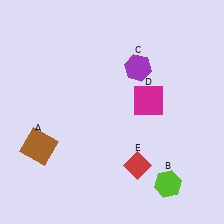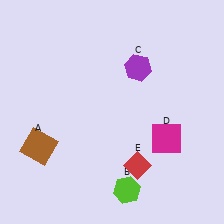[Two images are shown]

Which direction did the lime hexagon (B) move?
The lime hexagon (B) moved left.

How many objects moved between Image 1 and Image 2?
2 objects moved between the two images.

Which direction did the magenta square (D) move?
The magenta square (D) moved down.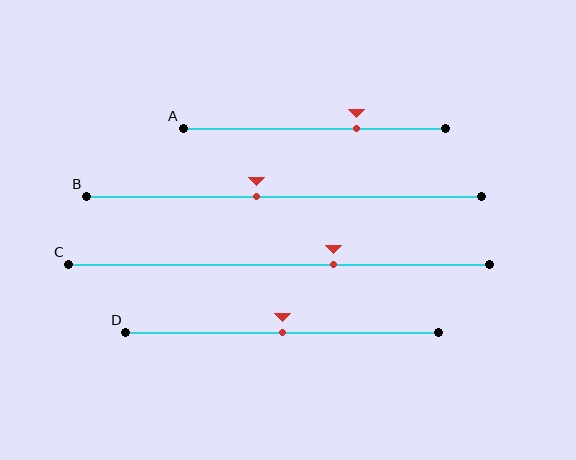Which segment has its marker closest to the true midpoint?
Segment D has its marker closest to the true midpoint.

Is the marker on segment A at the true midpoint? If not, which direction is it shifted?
No, the marker on segment A is shifted to the right by about 16% of the segment length.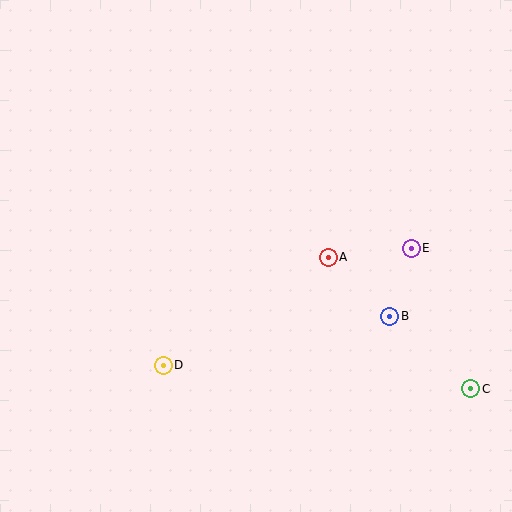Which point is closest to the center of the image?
Point A at (328, 257) is closest to the center.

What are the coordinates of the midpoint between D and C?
The midpoint between D and C is at (317, 377).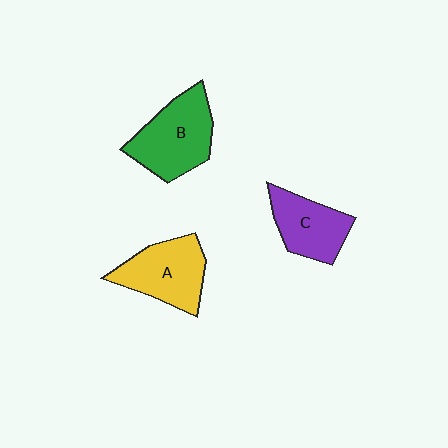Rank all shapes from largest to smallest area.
From largest to smallest: B (green), A (yellow), C (purple).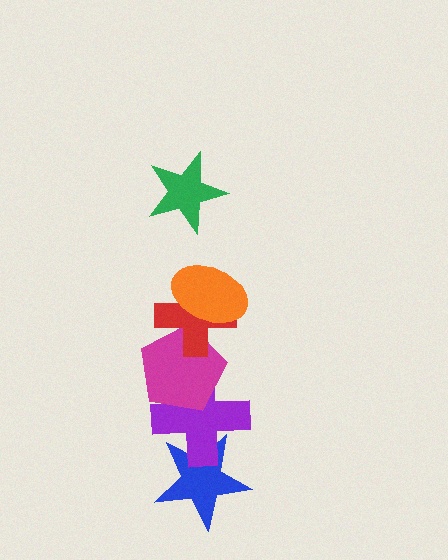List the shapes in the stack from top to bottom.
From top to bottom: the green star, the orange ellipse, the red cross, the magenta pentagon, the purple cross, the blue star.